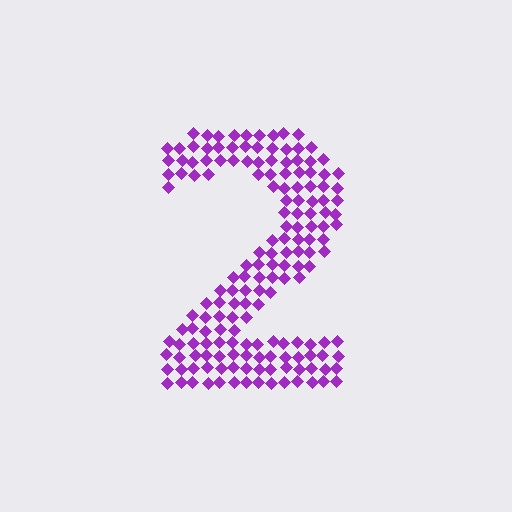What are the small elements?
The small elements are diamonds.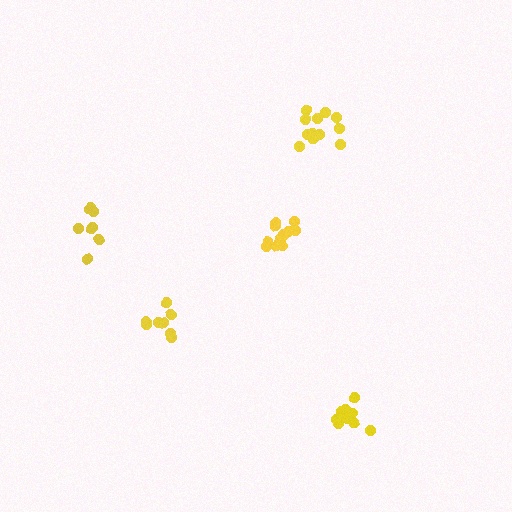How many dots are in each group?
Group 1: 12 dots, Group 2: 11 dots, Group 3: 12 dots, Group 4: 8 dots, Group 5: 9 dots (52 total).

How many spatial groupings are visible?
There are 5 spatial groupings.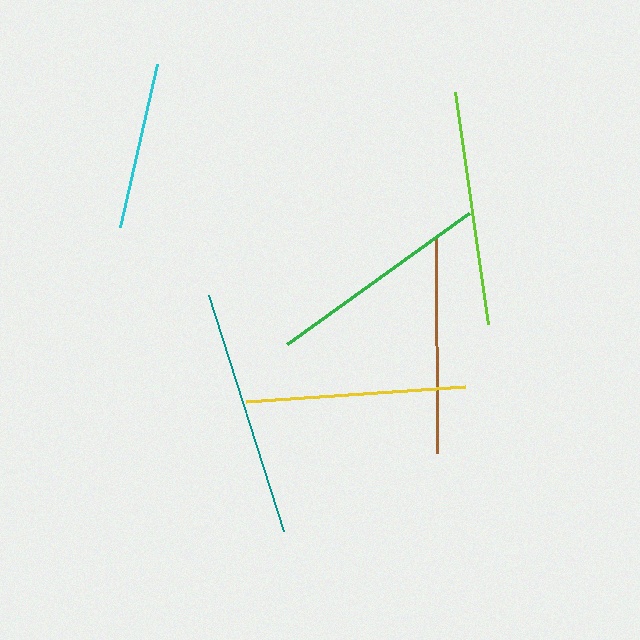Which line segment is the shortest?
The cyan line is the shortest at approximately 167 pixels.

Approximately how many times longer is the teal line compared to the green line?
The teal line is approximately 1.1 times the length of the green line.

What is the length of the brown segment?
The brown segment is approximately 214 pixels long.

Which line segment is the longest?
The teal line is the longest at approximately 247 pixels.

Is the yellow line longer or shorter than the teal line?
The teal line is longer than the yellow line.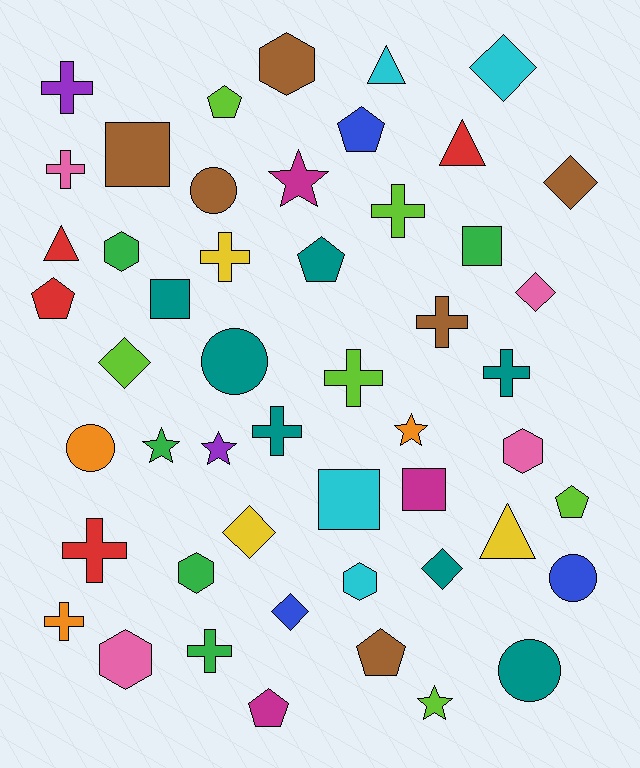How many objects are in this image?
There are 50 objects.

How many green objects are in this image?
There are 5 green objects.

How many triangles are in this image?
There are 4 triangles.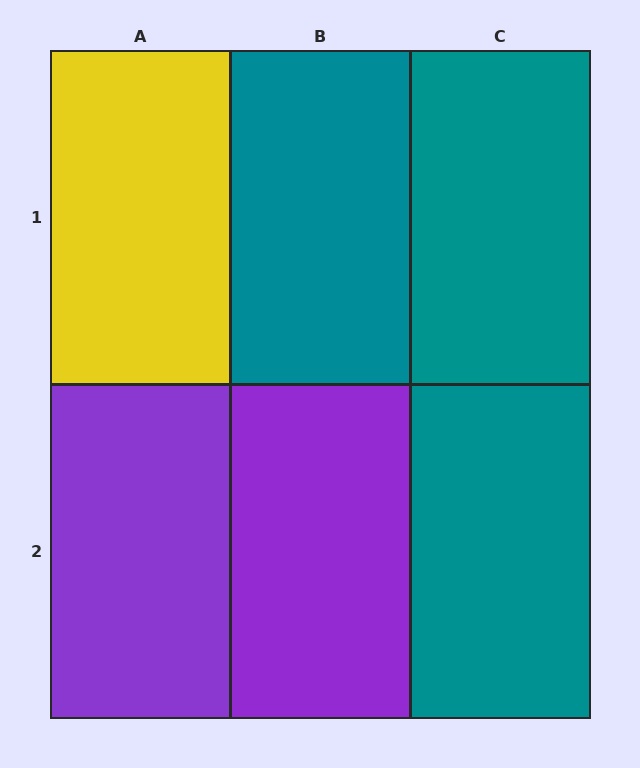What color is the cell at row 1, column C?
Teal.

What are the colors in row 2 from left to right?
Purple, purple, teal.